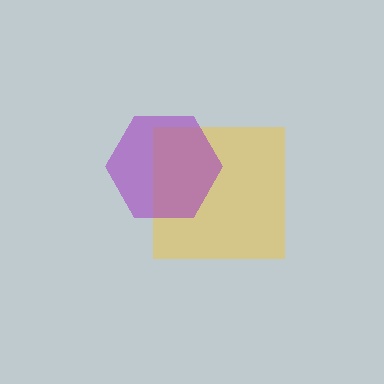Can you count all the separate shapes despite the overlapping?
Yes, there are 2 separate shapes.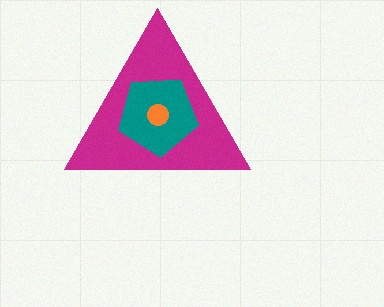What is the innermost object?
The orange circle.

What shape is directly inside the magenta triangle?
The teal pentagon.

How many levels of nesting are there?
3.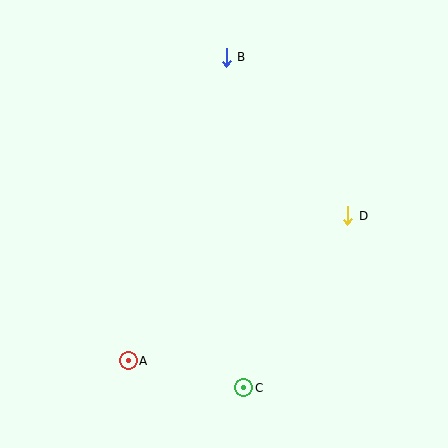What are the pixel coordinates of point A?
Point A is at (128, 361).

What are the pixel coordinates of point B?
Point B is at (226, 57).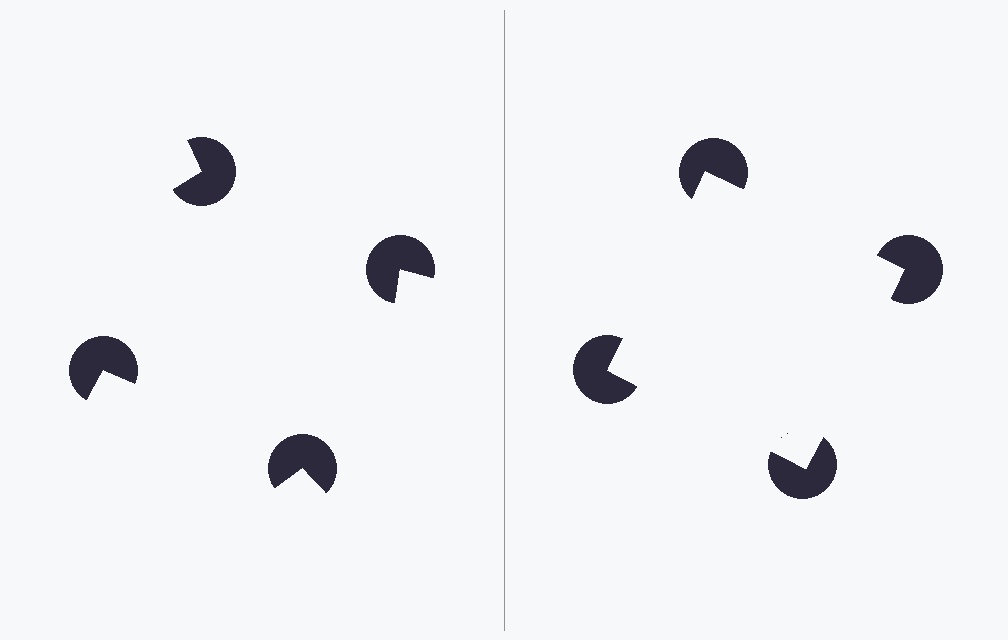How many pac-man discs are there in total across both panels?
8 — 4 on each side.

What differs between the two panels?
The pac-man discs are positioned identically on both sides; only the wedge orientations differ. On the right they align to a square; on the left they are misaligned.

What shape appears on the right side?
An illusory square.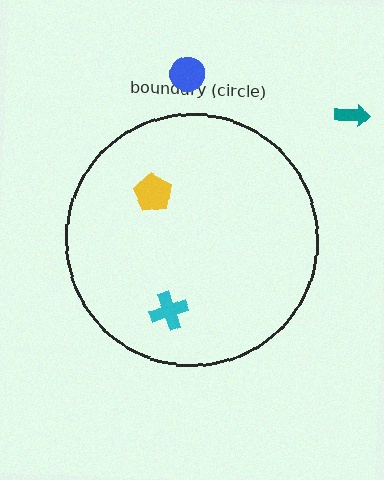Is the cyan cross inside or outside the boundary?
Inside.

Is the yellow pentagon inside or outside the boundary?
Inside.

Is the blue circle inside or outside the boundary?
Outside.